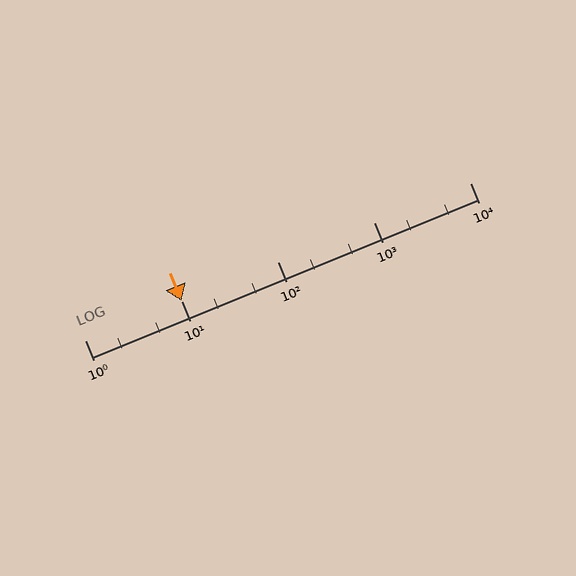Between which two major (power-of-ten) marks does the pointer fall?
The pointer is between 10 and 100.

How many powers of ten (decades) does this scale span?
The scale spans 4 decades, from 1 to 10000.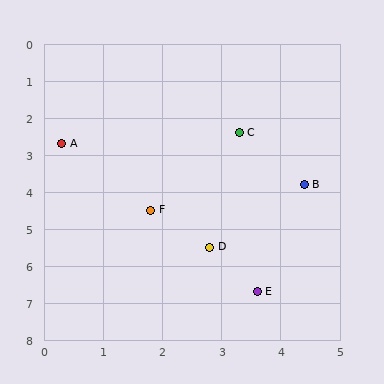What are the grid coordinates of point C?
Point C is at approximately (3.3, 2.4).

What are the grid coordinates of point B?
Point B is at approximately (4.4, 3.8).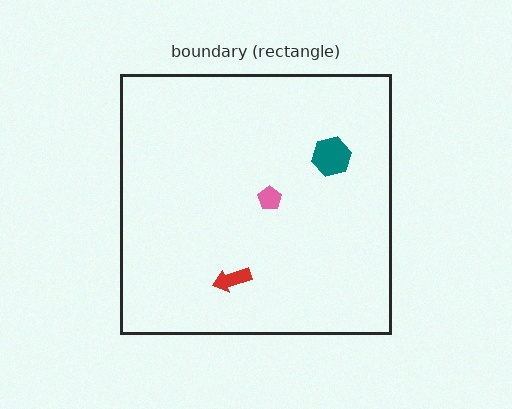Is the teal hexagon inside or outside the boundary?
Inside.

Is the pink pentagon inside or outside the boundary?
Inside.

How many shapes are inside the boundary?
3 inside, 0 outside.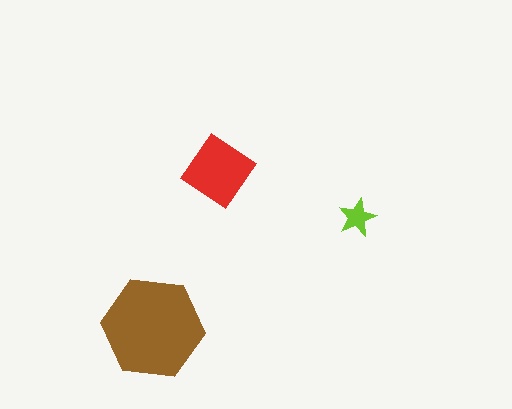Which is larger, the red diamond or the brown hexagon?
The brown hexagon.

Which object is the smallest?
The lime star.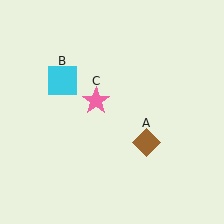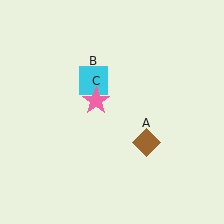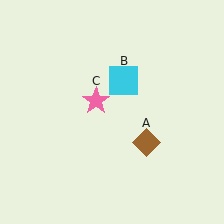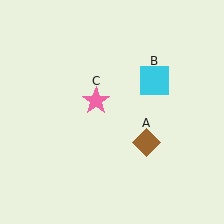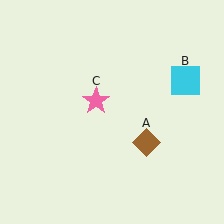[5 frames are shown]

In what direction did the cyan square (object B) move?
The cyan square (object B) moved right.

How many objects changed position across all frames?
1 object changed position: cyan square (object B).